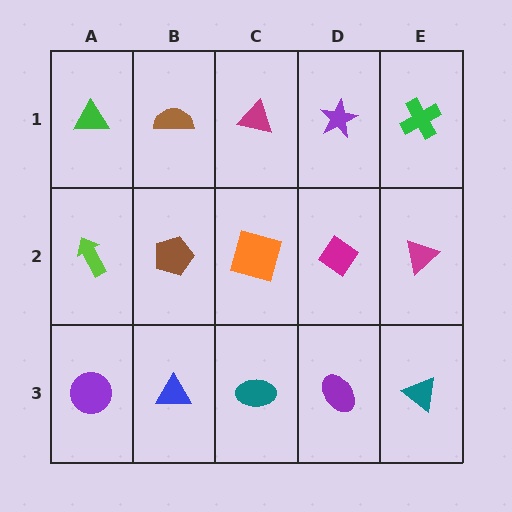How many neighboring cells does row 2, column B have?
4.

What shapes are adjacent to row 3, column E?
A magenta triangle (row 2, column E), a purple ellipse (row 3, column D).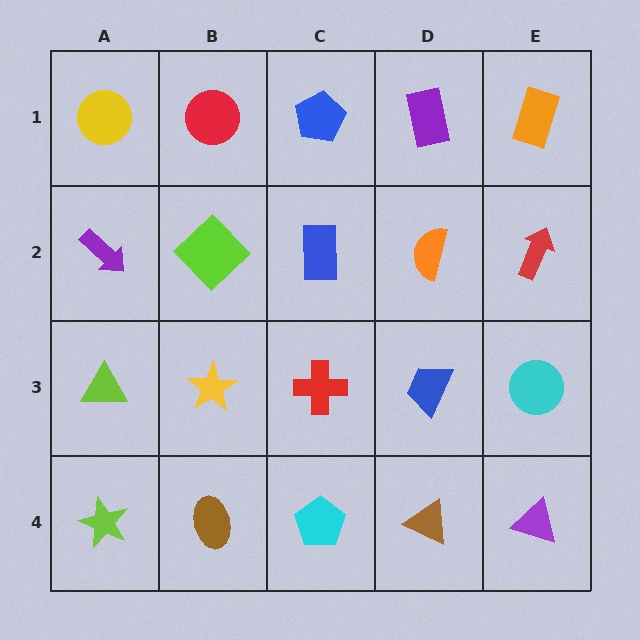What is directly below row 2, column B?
A yellow star.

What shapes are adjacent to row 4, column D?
A blue trapezoid (row 3, column D), a cyan pentagon (row 4, column C), a purple triangle (row 4, column E).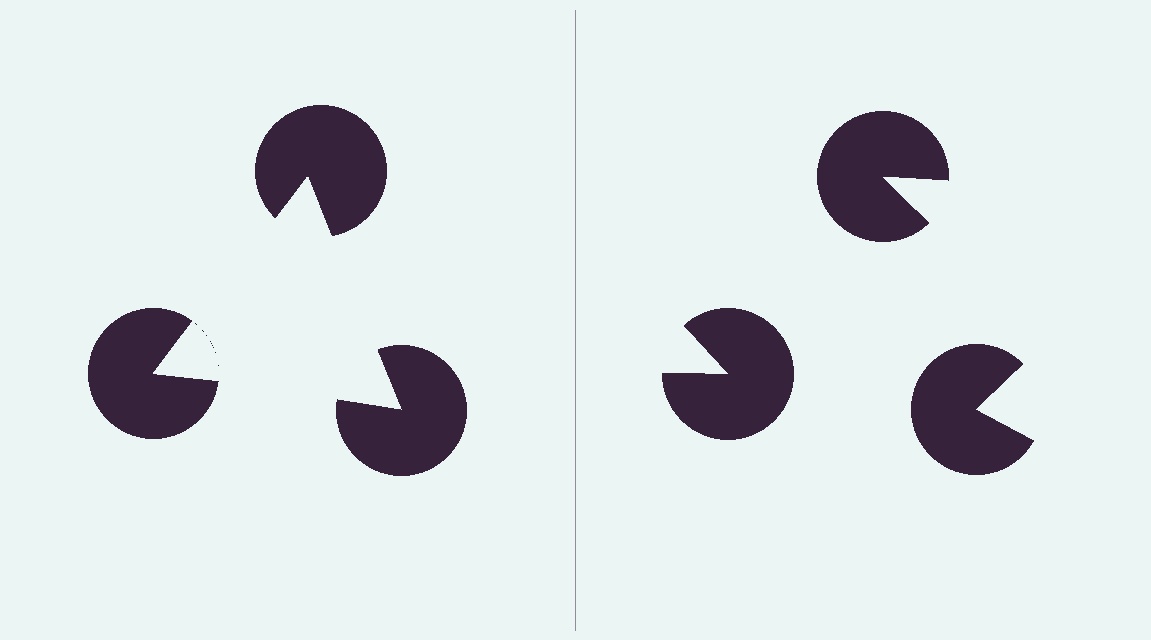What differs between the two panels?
The pac-man discs are positioned identically on both sides; only the wedge orientations differ. On the left they align to a triangle; on the right they are misaligned.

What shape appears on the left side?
An illusory triangle.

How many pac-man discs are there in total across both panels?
6 — 3 on each side.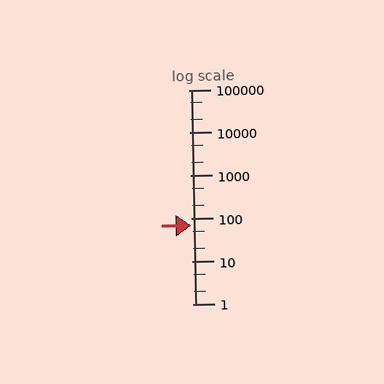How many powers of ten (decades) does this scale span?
The scale spans 5 decades, from 1 to 100000.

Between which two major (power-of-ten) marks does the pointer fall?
The pointer is between 10 and 100.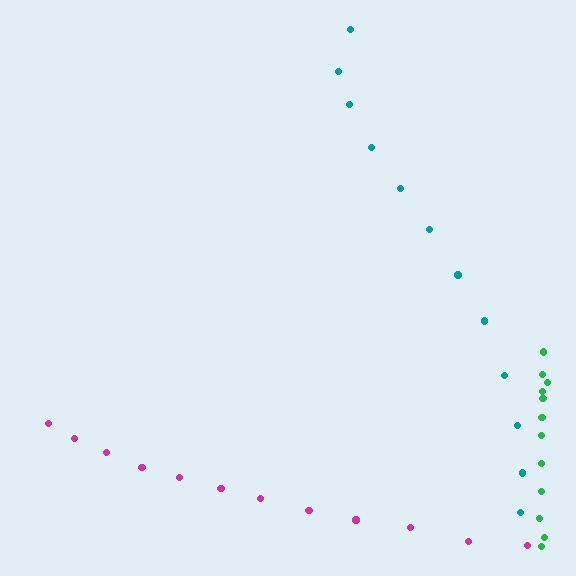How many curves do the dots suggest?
There are 3 distinct paths.